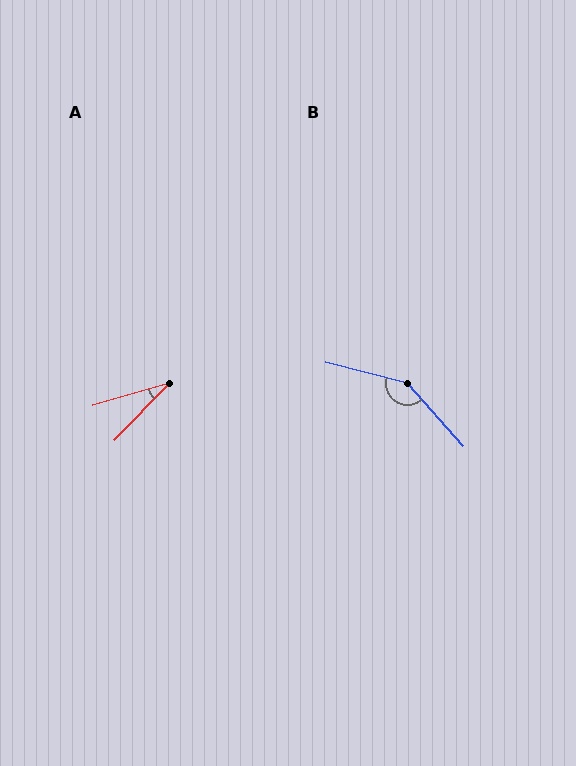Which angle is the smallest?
A, at approximately 29 degrees.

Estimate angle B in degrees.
Approximately 146 degrees.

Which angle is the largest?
B, at approximately 146 degrees.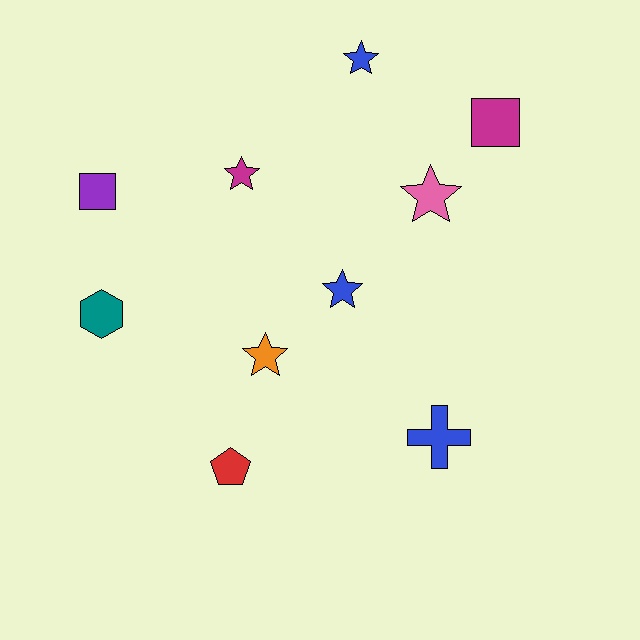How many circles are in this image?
There are no circles.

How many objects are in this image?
There are 10 objects.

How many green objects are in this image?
There are no green objects.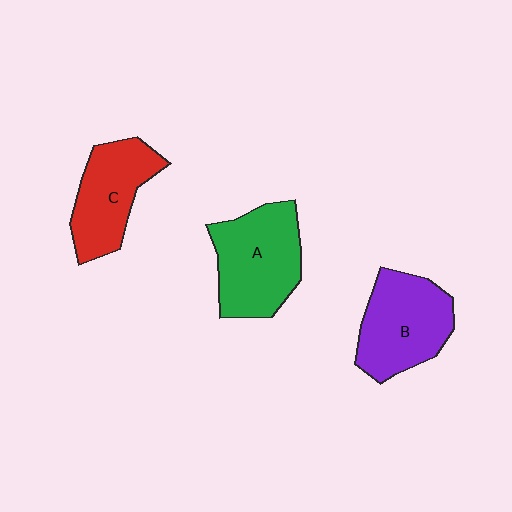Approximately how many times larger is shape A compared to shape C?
Approximately 1.2 times.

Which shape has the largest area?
Shape A (green).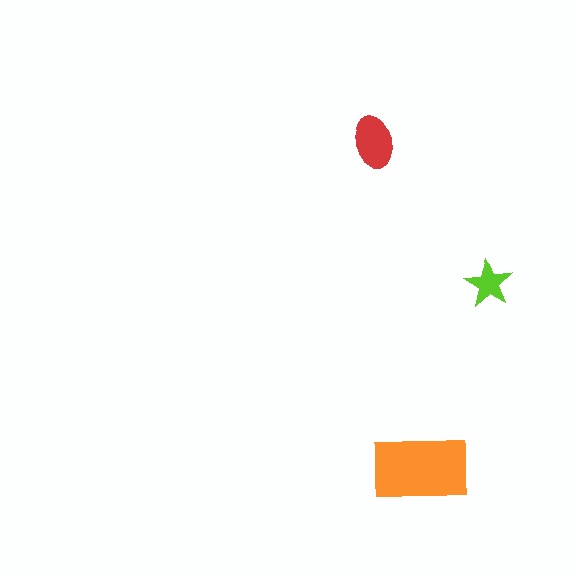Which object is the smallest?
The lime star.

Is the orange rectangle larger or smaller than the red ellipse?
Larger.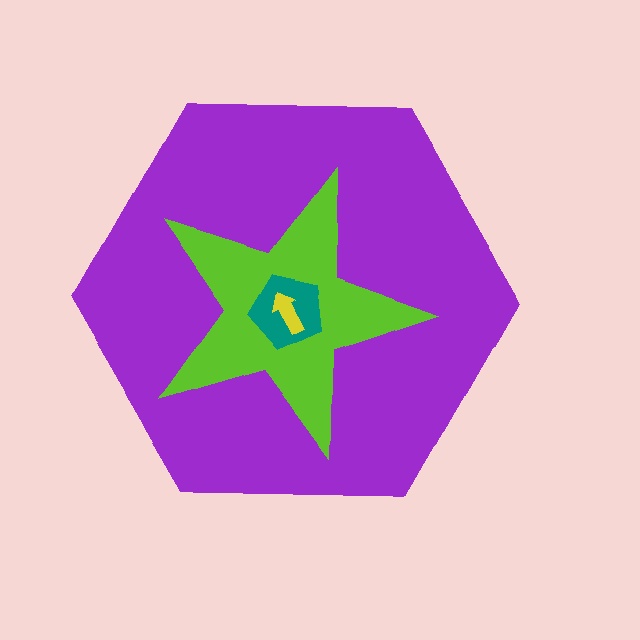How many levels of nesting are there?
4.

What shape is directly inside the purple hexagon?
The lime star.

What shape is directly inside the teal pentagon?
The yellow arrow.